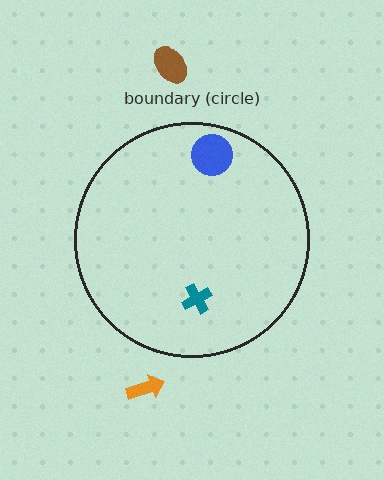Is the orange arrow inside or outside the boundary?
Outside.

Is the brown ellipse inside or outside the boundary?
Outside.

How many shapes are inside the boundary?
2 inside, 2 outside.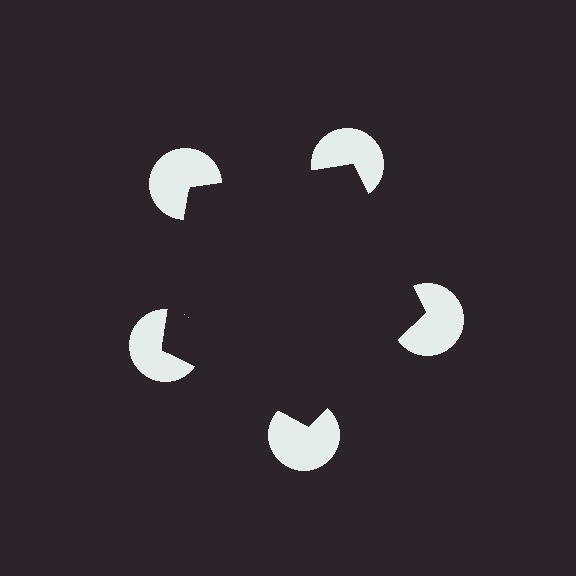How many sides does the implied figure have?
5 sides.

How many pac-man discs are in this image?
There are 5 — one at each vertex of the illusory pentagon.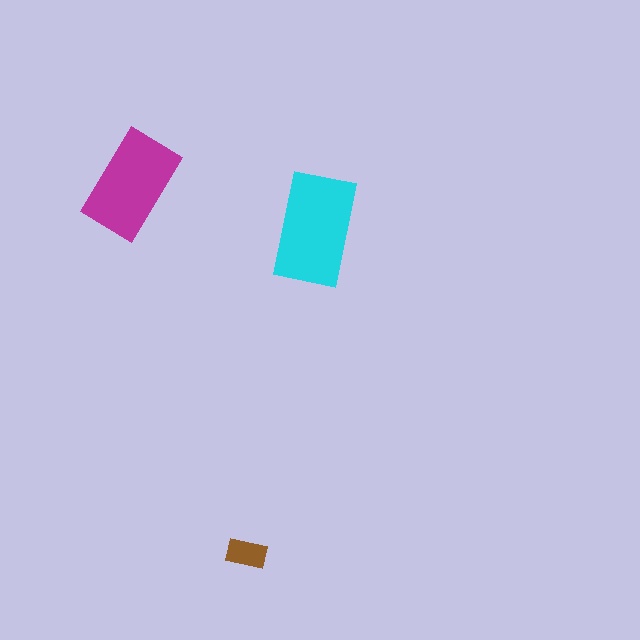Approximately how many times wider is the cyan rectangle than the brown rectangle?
About 3 times wider.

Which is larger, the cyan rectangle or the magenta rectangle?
The cyan one.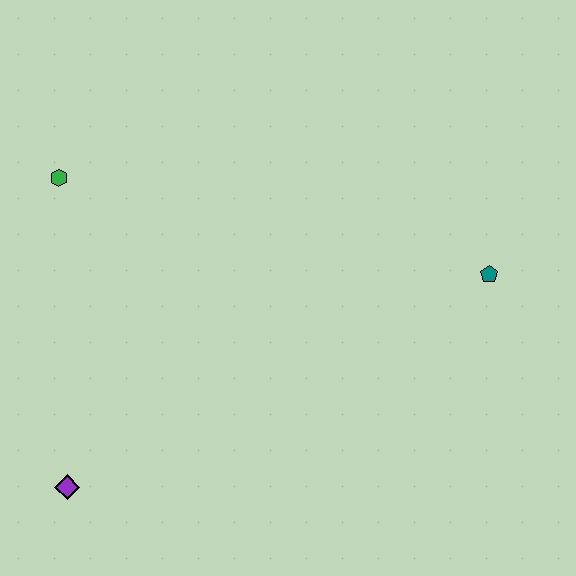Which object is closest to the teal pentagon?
The green hexagon is closest to the teal pentagon.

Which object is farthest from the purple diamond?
The teal pentagon is farthest from the purple diamond.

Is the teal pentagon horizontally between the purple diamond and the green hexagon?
No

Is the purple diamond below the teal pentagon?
Yes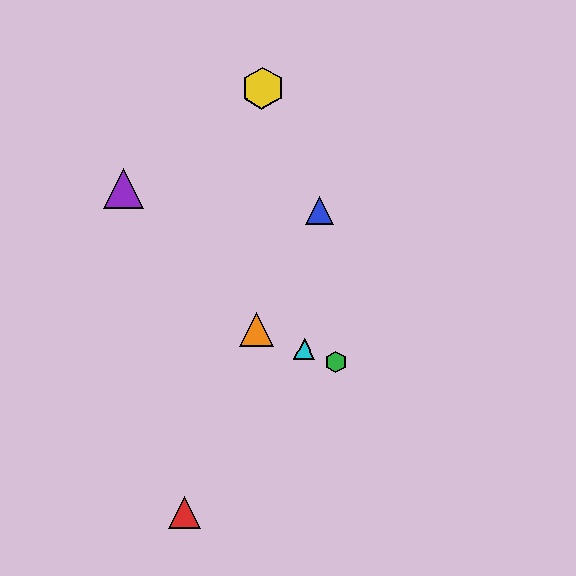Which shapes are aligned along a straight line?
The green hexagon, the orange triangle, the cyan triangle are aligned along a straight line.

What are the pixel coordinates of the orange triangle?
The orange triangle is at (256, 329).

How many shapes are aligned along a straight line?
3 shapes (the green hexagon, the orange triangle, the cyan triangle) are aligned along a straight line.